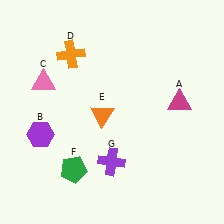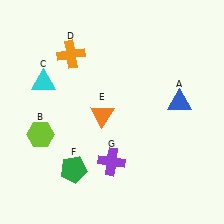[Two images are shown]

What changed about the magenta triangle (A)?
In Image 1, A is magenta. In Image 2, it changed to blue.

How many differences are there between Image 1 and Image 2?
There are 3 differences between the two images.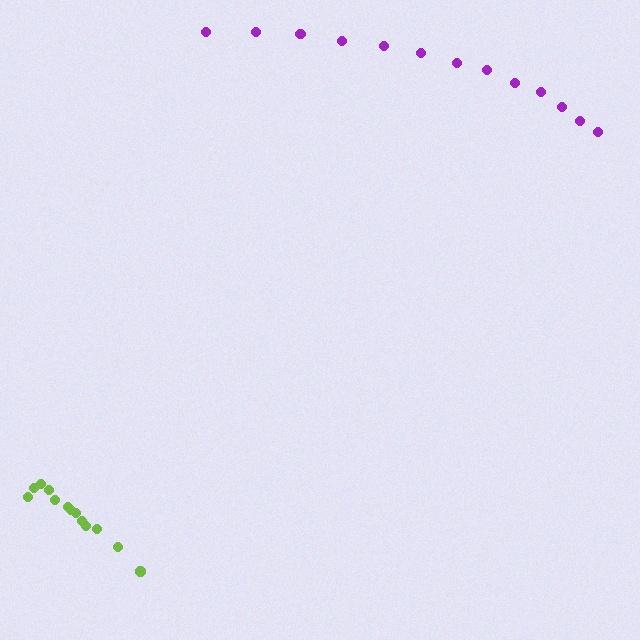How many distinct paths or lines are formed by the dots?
There are 2 distinct paths.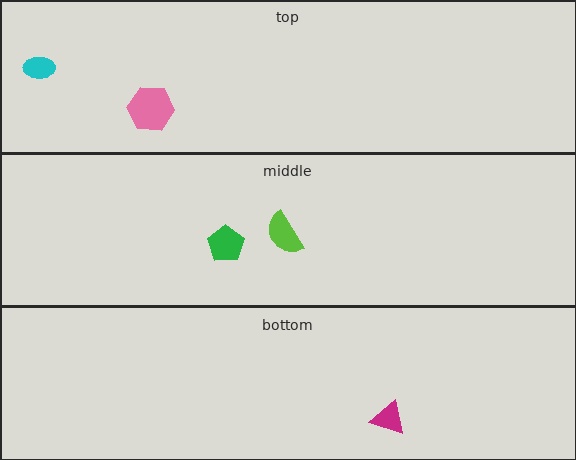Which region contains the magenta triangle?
The bottom region.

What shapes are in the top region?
The cyan ellipse, the pink hexagon.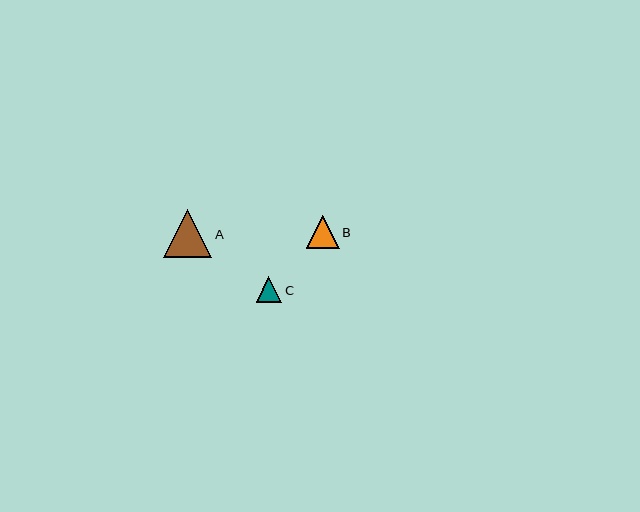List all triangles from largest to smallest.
From largest to smallest: A, B, C.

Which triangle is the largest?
Triangle A is the largest with a size of approximately 48 pixels.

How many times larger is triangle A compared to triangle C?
Triangle A is approximately 1.9 times the size of triangle C.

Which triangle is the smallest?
Triangle C is the smallest with a size of approximately 25 pixels.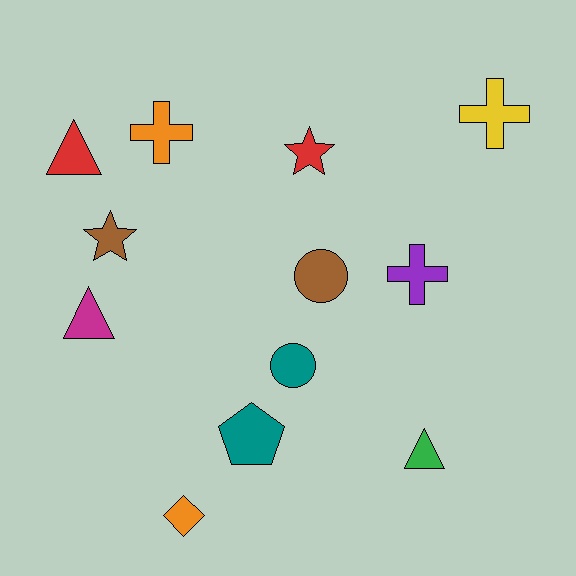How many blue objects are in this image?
There are no blue objects.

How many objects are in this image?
There are 12 objects.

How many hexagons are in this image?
There are no hexagons.